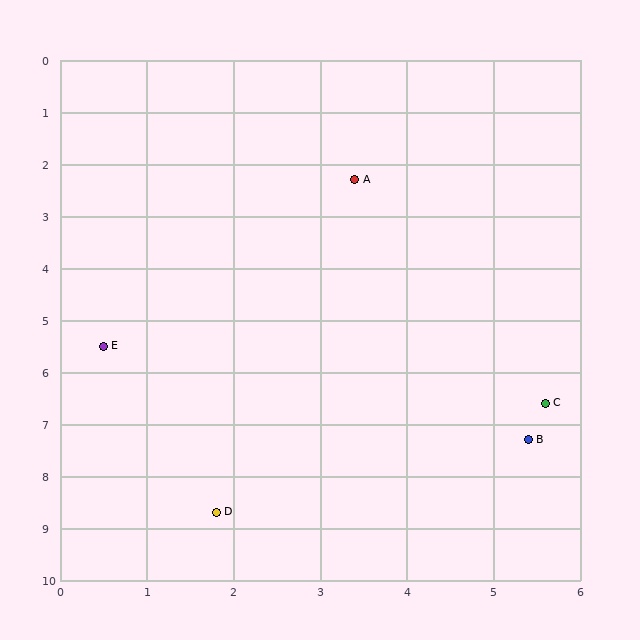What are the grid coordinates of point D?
Point D is at approximately (1.8, 8.7).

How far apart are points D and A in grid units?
Points D and A are about 6.6 grid units apart.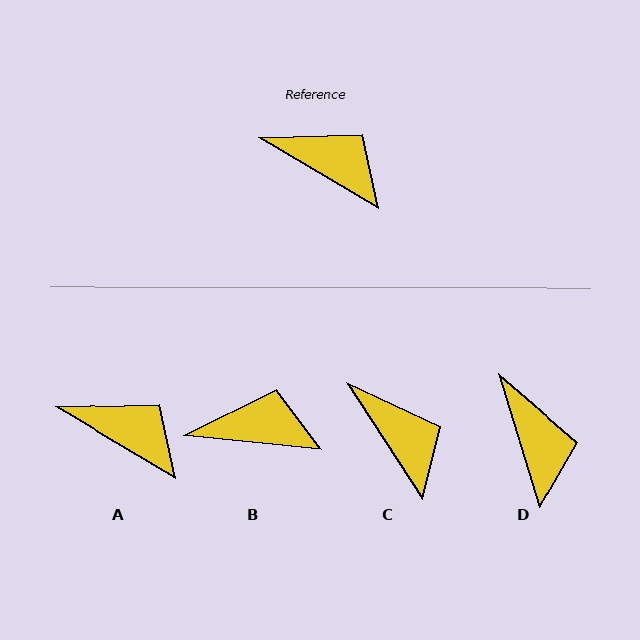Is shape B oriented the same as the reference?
No, it is off by about 25 degrees.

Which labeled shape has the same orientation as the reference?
A.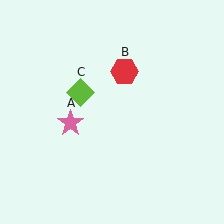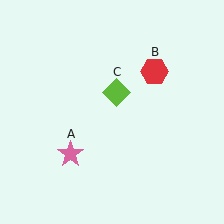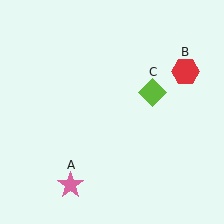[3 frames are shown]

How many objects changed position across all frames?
3 objects changed position: pink star (object A), red hexagon (object B), lime diamond (object C).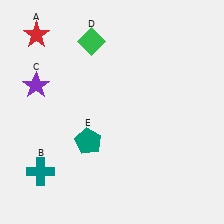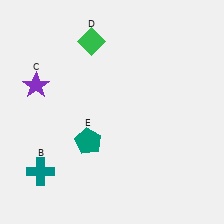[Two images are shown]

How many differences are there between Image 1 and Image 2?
There is 1 difference between the two images.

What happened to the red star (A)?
The red star (A) was removed in Image 2. It was in the top-left area of Image 1.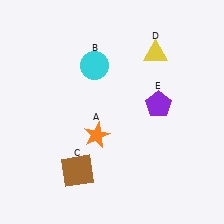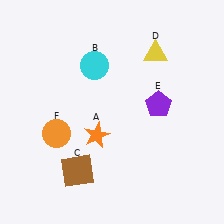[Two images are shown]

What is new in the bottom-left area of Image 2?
An orange circle (F) was added in the bottom-left area of Image 2.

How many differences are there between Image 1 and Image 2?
There is 1 difference between the two images.